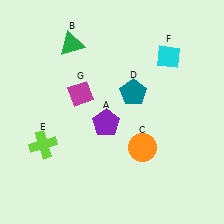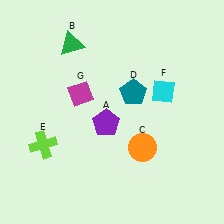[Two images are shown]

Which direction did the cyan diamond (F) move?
The cyan diamond (F) moved down.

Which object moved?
The cyan diamond (F) moved down.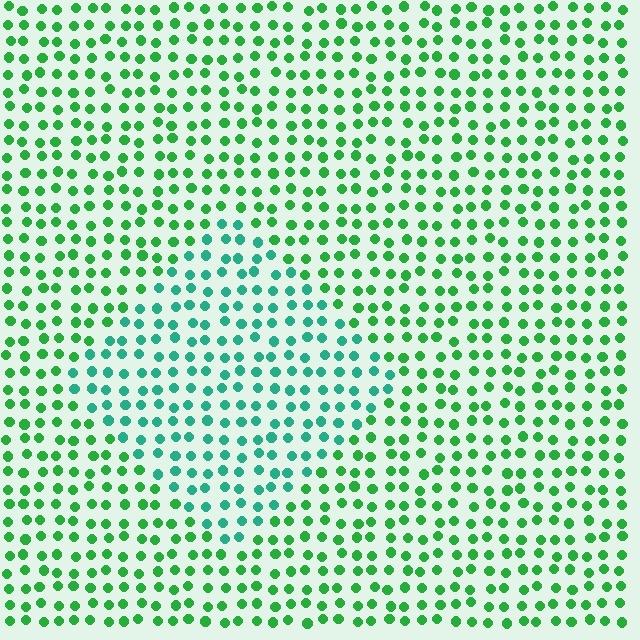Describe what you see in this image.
The image is filled with small green elements in a uniform arrangement. A diamond-shaped region is visible where the elements are tinted to a slightly different hue, forming a subtle color boundary.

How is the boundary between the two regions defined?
The boundary is defined purely by a slight shift in hue (about 34 degrees). Spacing, size, and orientation are identical on both sides.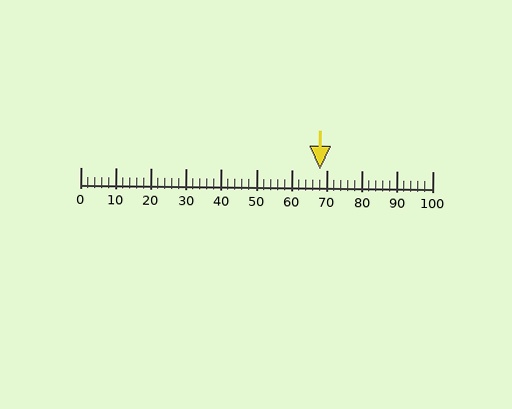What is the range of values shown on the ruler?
The ruler shows values from 0 to 100.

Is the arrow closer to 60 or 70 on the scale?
The arrow is closer to 70.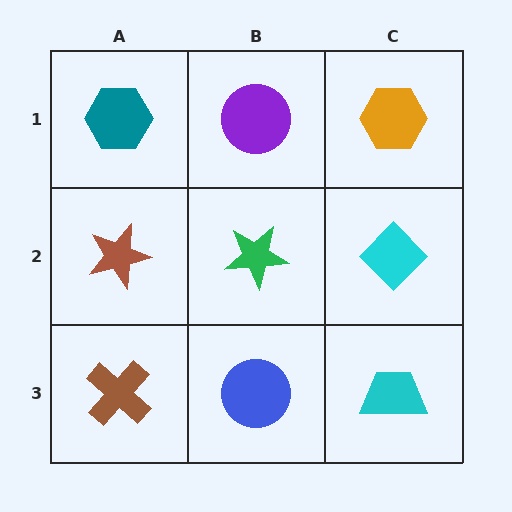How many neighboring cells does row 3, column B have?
3.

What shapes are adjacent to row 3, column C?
A cyan diamond (row 2, column C), a blue circle (row 3, column B).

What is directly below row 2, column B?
A blue circle.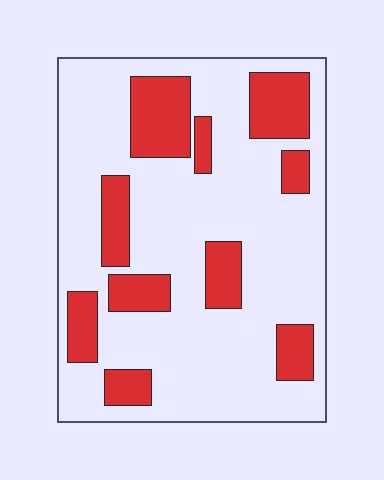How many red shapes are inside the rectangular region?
10.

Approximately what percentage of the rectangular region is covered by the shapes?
Approximately 25%.